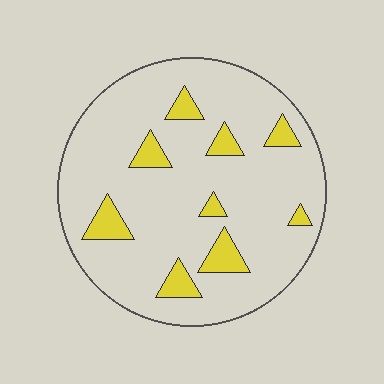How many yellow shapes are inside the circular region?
9.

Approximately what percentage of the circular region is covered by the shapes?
Approximately 15%.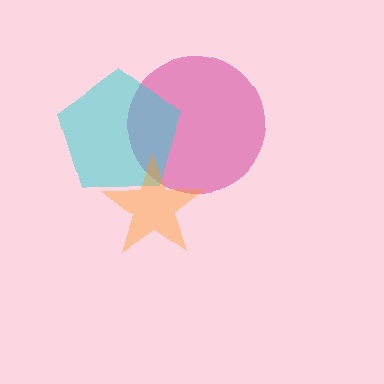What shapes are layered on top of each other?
The layered shapes are: a magenta circle, a cyan pentagon, an orange star.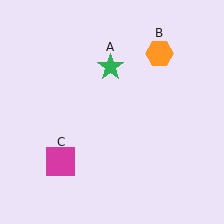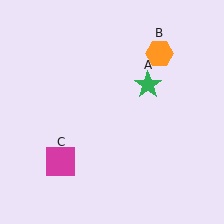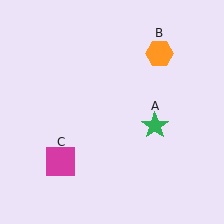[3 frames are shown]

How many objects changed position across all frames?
1 object changed position: green star (object A).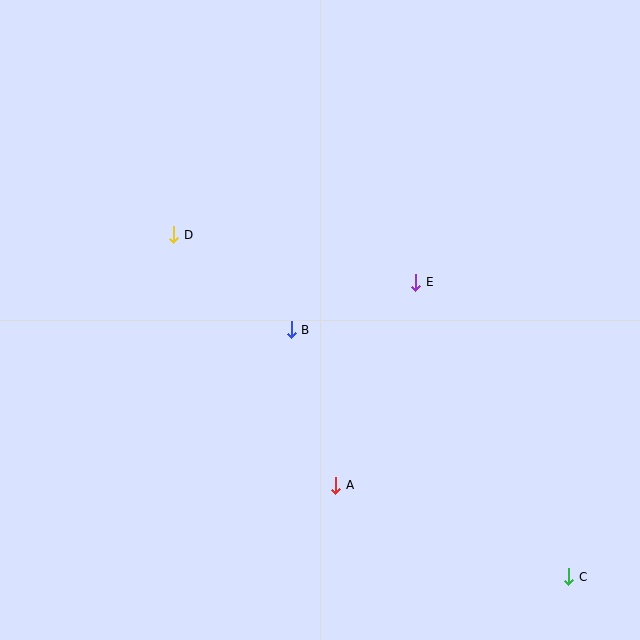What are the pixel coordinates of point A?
Point A is at (336, 485).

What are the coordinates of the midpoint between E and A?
The midpoint between E and A is at (376, 384).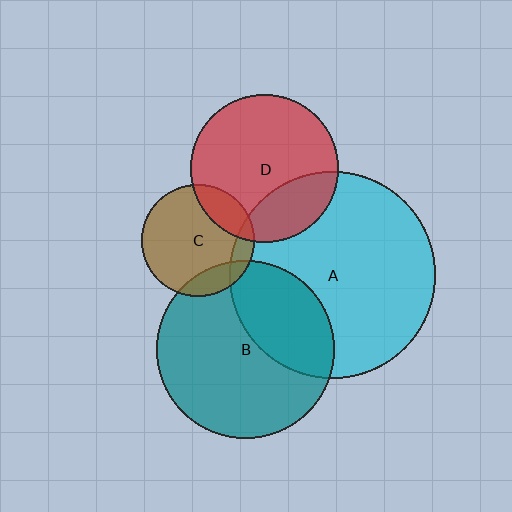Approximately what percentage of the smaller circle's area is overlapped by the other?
Approximately 20%.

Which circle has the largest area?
Circle A (cyan).